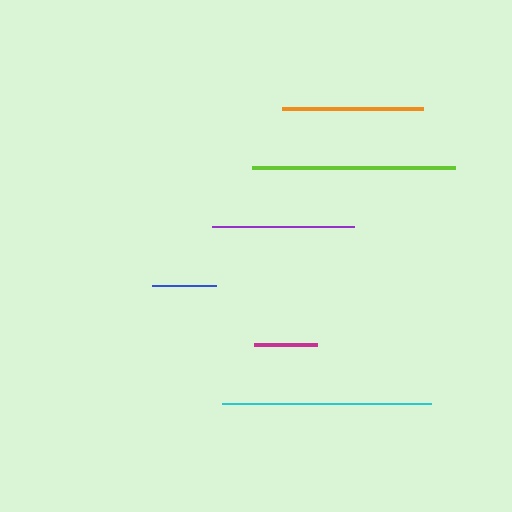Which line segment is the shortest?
The magenta line is the shortest at approximately 63 pixels.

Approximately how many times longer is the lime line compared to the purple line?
The lime line is approximately 1.4 times the length of the purple line.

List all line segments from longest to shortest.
From longest to shortest: cyan, lime, purple, orange, blue, magenta.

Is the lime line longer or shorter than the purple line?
The lime line is longer than the purple line.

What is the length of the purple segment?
The purple segment is approximately 142 pixels long.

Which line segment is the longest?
The cyan line is the longest at approximately 210 pixels.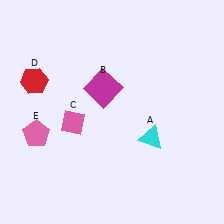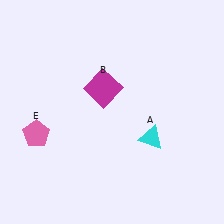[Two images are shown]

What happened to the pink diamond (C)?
The pink diamond (C) was removed in Image 2. It was in the bottom-left area of Image 1.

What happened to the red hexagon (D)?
The red hexagon (D) was removed in Image 2. It was in the top-left area of Image 1.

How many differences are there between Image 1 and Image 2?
There are 2 differences between the two images.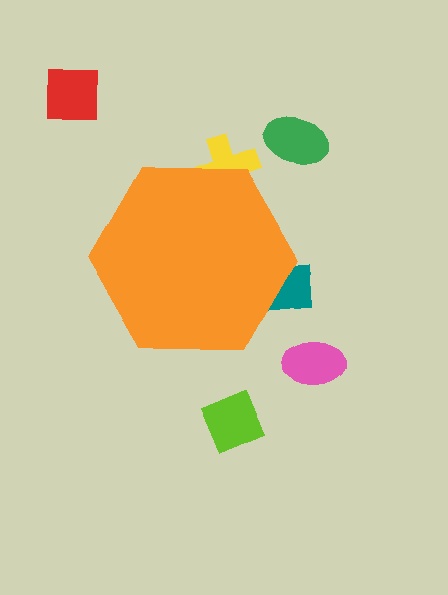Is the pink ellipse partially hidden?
No, the pink ellipse is fully visible.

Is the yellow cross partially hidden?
Yes, the yellow cross is partially hidden behind the orange hexagon.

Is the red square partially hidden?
No, the red square is fully visible.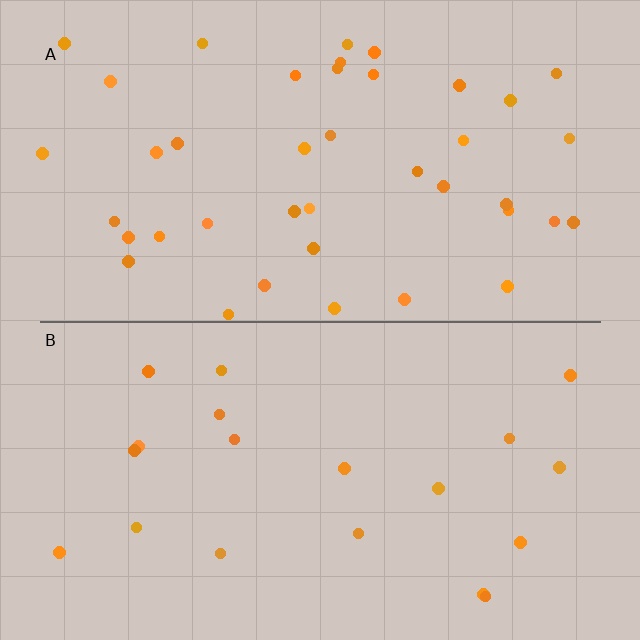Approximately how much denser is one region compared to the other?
Approximately 2.1× — region A over region B.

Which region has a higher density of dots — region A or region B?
A (the top).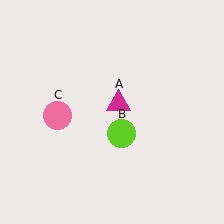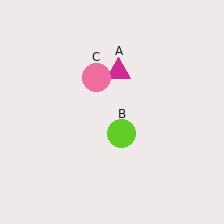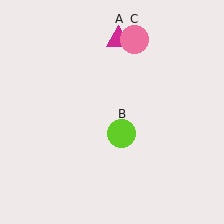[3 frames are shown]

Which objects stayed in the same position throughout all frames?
Lime circle (object B) remained stationary.